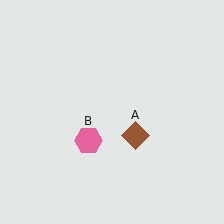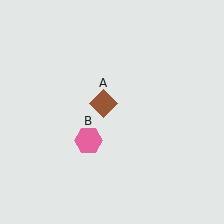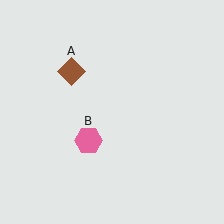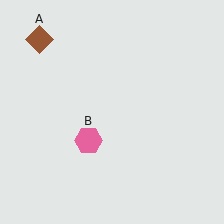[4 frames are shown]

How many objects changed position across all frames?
1 object changed position: brown diamond (object A).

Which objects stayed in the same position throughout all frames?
Pink hexagon (object B) remained stationary.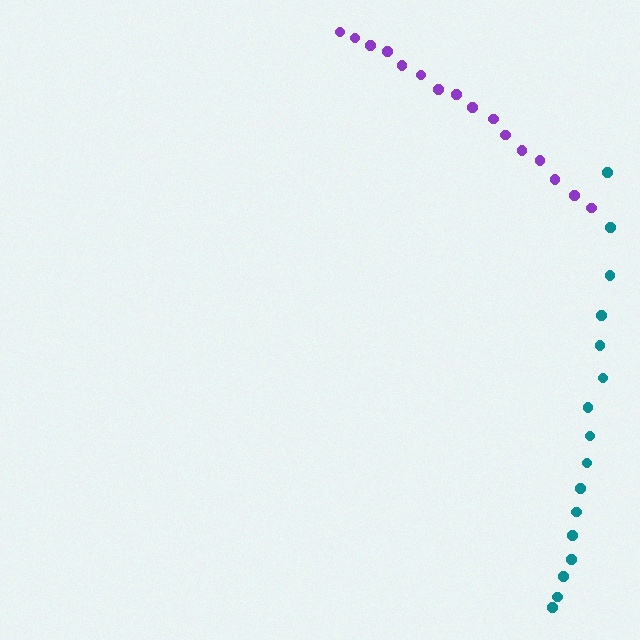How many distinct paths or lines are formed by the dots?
There are 2 distinct paths.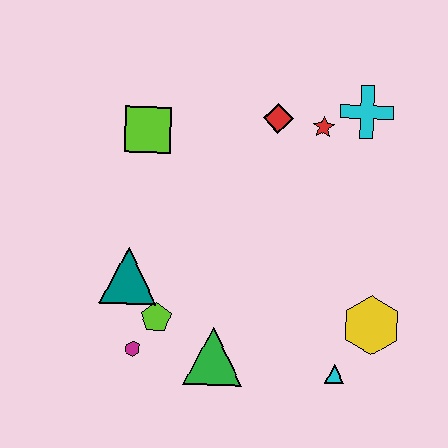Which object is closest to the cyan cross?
The red star is closest to the cyan cross.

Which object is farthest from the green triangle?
The cyan cross is farthest from the green triangle.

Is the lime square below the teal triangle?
No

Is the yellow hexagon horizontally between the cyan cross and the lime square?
No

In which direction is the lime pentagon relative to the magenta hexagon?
The lime pentagon is above the magenta hexagon.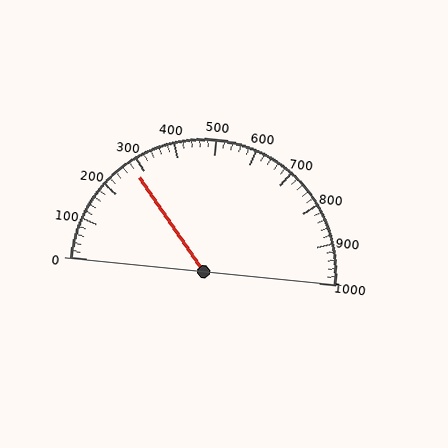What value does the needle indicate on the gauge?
The needle indicates approximately 280.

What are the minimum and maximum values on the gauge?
The gauge ranges from 0 to 1000.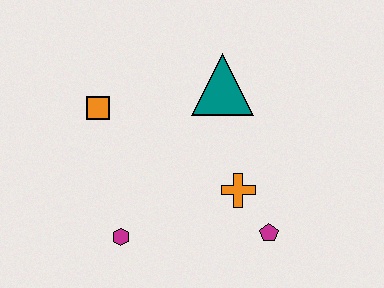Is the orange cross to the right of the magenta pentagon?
No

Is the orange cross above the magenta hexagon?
Yes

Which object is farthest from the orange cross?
The orange square is farthest from the orange cross.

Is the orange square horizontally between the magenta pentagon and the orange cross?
No